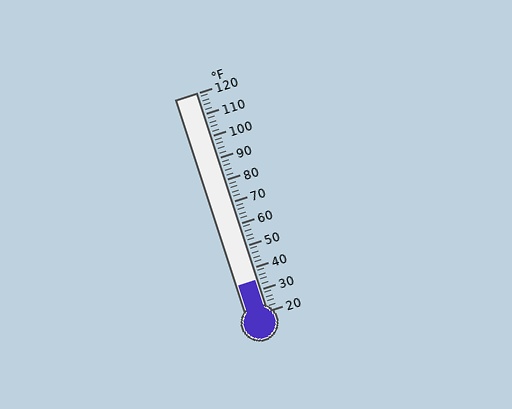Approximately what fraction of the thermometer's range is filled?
The thermometer is filled to approximately 15% of its range.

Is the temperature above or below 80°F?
The temperature is below 80°F.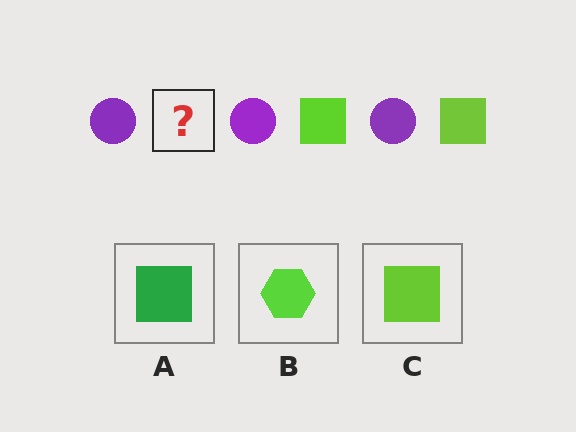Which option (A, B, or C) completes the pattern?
C.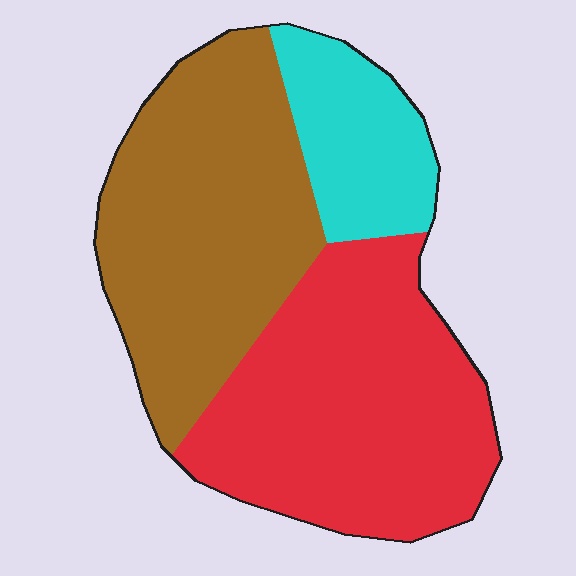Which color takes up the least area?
Cyan, at roughly 15%.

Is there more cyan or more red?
Red.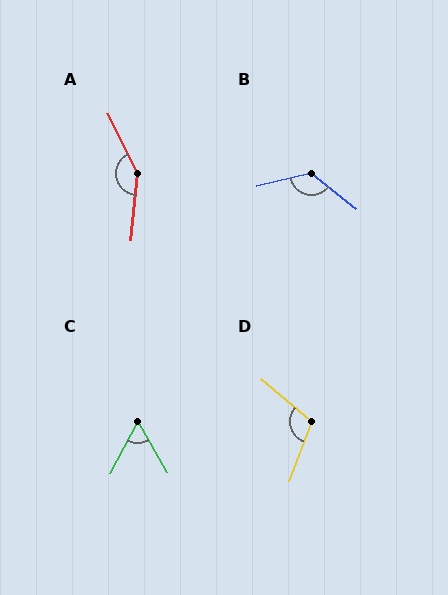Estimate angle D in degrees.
Approximately 109 degrees.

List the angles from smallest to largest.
C (58°), D (109°), B (129°), A (149°).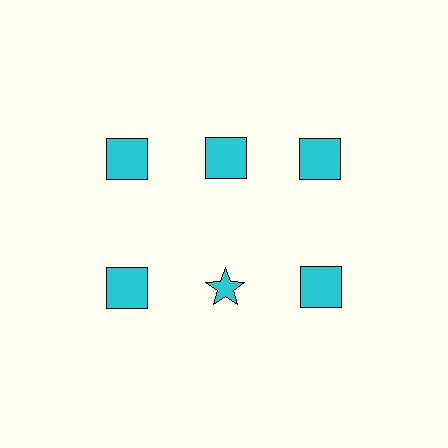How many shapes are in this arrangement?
There are 6 shapes arranged in a grid pattern.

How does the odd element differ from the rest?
It has a different shape: star instead of square.